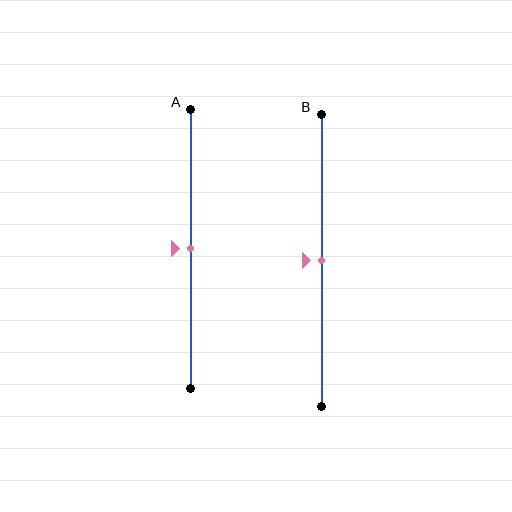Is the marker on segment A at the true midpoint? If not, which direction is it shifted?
Yes, the marker on segment A is at the true midpoint.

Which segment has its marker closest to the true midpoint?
Segment A has its marker closest to the true midpoint.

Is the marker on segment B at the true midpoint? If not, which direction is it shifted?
Yes, the marker on segment B is at the true midpoint.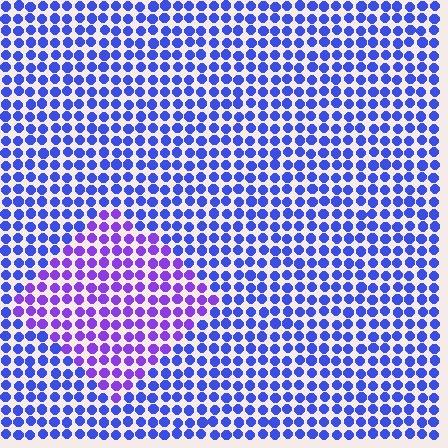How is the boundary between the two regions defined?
The boundary is defined purely by a slight shift in hue (about 36 degrees). Spacing, size, and orientation are identical on both sides.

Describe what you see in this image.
The image is filled with small blue elements in a uniform arrangement. A diamond-shaped region is visible where the elements are tinted to a slightly different hue, forming a subtle color boundary.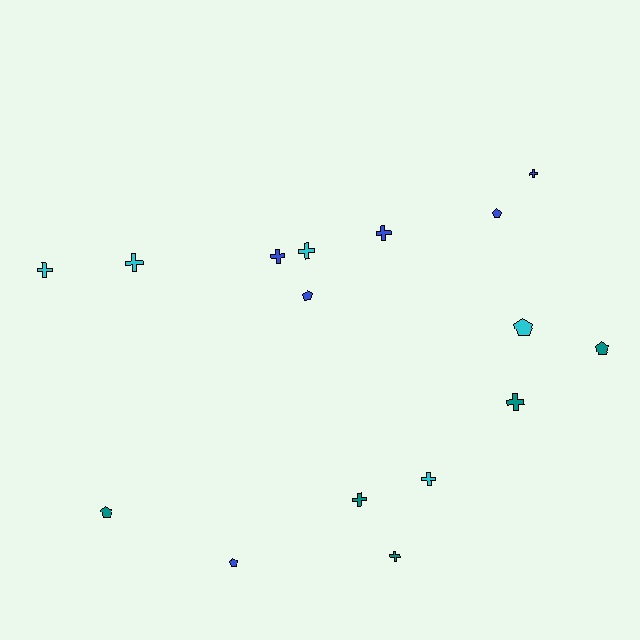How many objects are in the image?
There are 16 objects.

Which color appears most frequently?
Blue, with 6 objects.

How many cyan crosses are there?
There are 4 cyan crosses.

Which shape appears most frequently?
Cross, with 10 objects.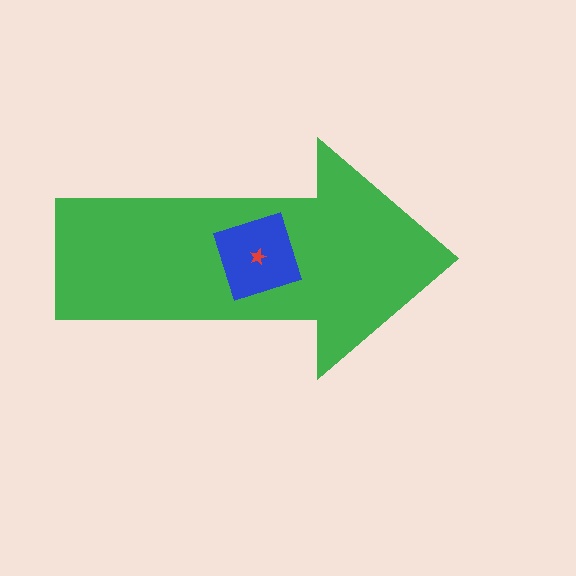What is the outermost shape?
The green arrow.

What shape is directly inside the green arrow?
The blue square.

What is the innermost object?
The red star.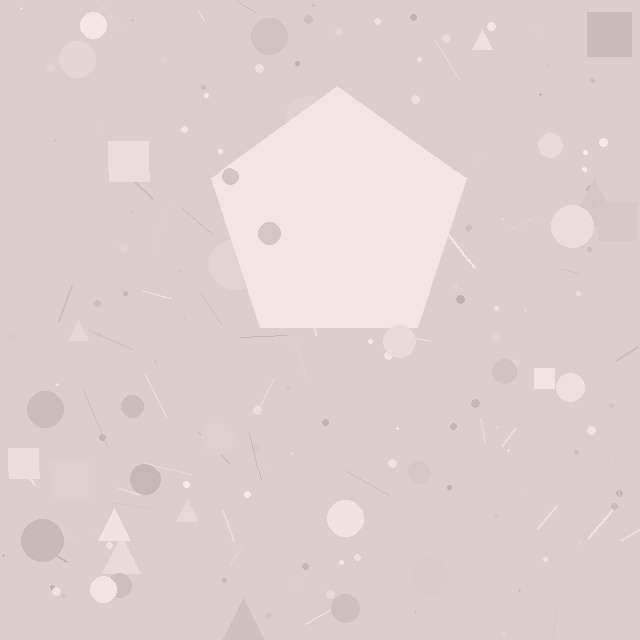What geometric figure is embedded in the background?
A pentagon is embedded in the background.